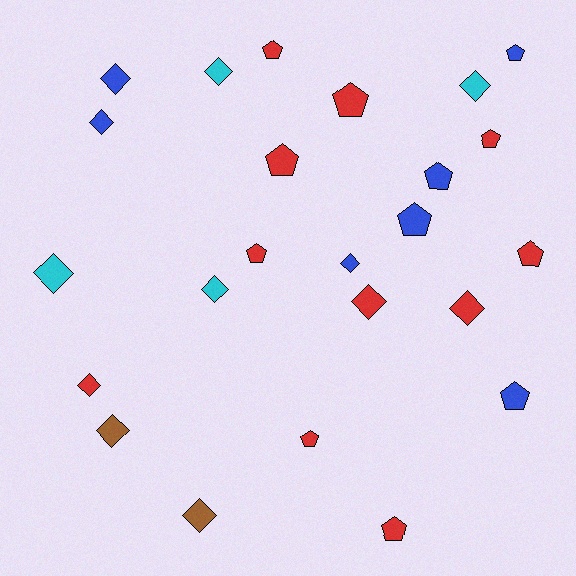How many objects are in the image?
There are 24 objects.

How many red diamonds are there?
There are 3 red diamonds.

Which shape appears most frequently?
Diamond, with 12 objects.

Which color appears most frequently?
Red, with 11 objects.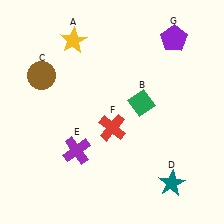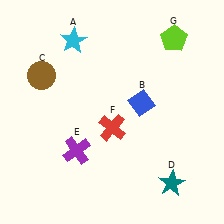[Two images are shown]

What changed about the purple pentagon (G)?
In Image 1, G is purple. In Image 2, it changed to lime.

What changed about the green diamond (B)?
In Image 1, B is green. In Image 2, it changed to blue.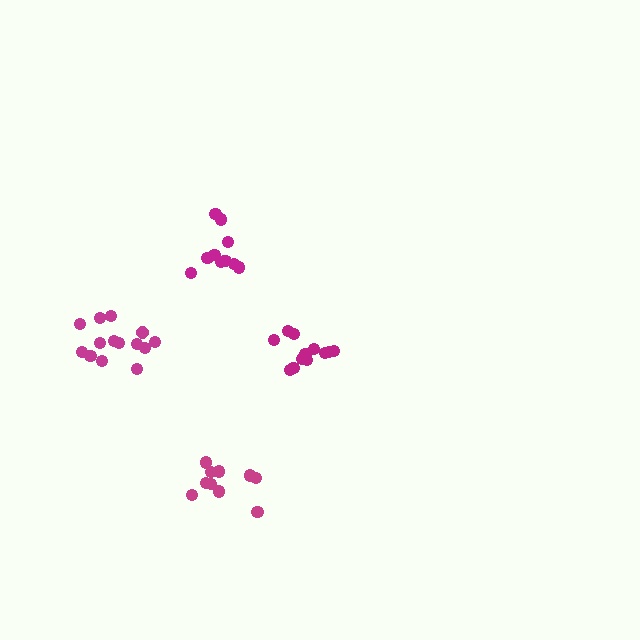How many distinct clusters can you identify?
There are 4 distinct clusters.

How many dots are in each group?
Group 1: 11 dots, Group 2: 10 dots, Group 3: 12 dots, Group 4: 14 dots (47 total).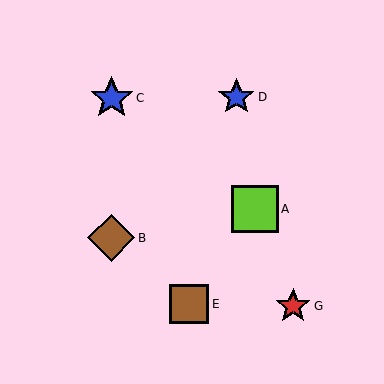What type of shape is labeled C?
Shape C is a blue star.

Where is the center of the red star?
The center of the red star is at (293, 306).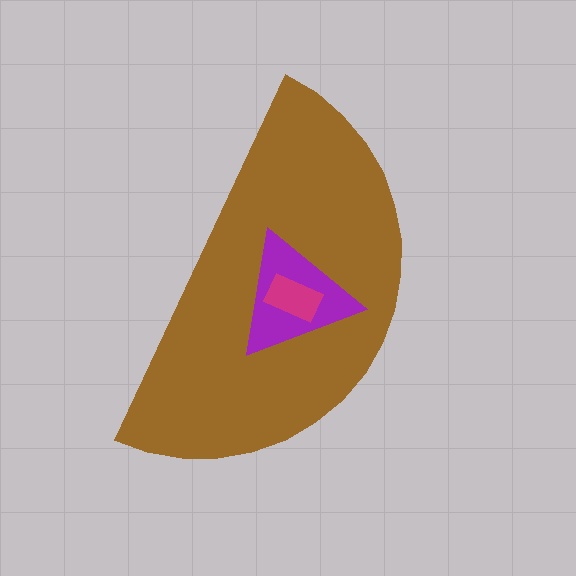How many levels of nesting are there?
3.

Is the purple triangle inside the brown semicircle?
Yes.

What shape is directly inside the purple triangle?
The magenta rectangle.